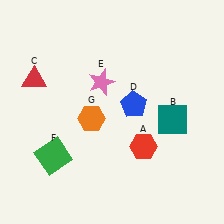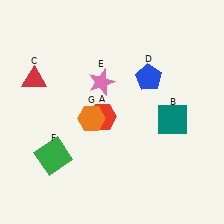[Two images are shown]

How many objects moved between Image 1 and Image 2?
2 objects moved between the two images.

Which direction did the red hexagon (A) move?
The red hexagon (A) moved left.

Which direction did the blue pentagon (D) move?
The blue pentagon (D) moved up.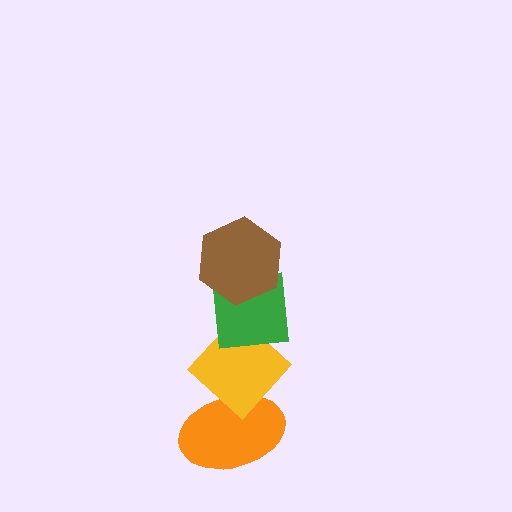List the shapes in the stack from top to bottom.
From top to bottom: the brown hexagon, the green square, the yellow diamond, the orange ellipse.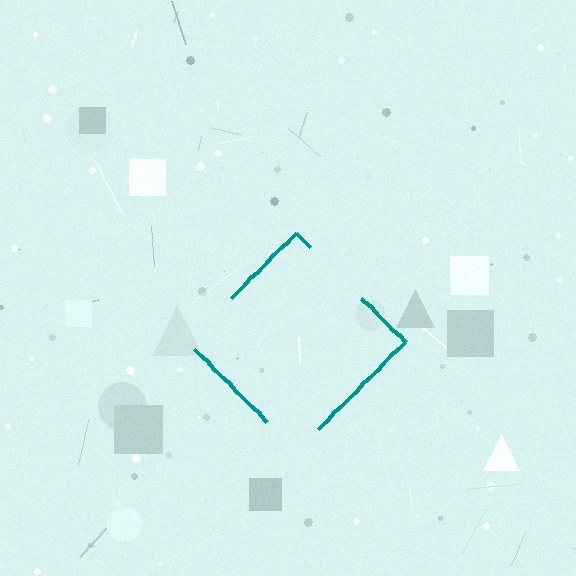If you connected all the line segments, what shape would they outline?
They would outline a diamond.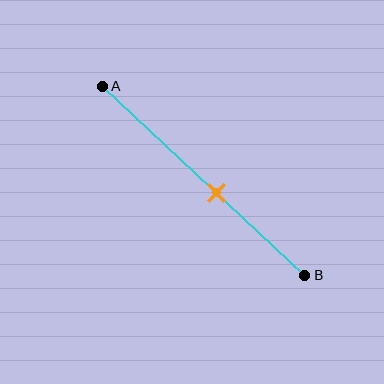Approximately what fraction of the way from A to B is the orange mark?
The orange mark is approximately 55% of the way from A to B.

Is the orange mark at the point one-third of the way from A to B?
No, the mark is at about 55% from A, not at the 33% one-third point.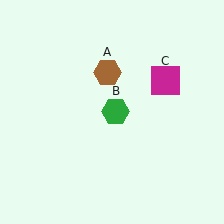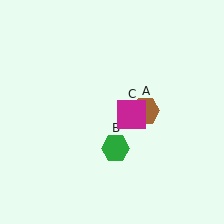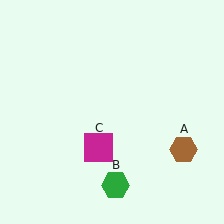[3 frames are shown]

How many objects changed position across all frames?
3 objects changed position: brown hexagon (object A), green hexagon (object B), magenta square (object C).